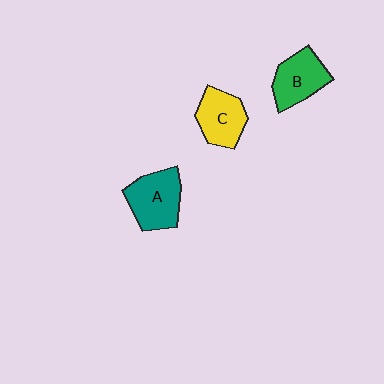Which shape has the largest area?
Shape A (teal).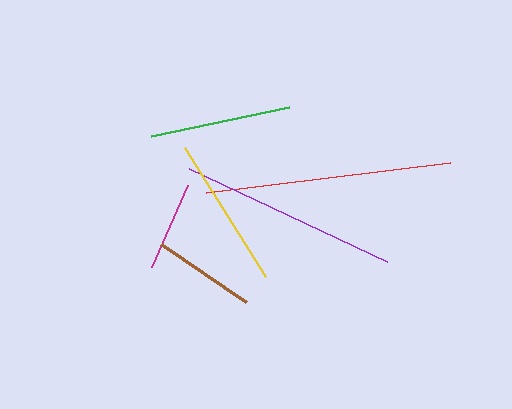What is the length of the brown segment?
The brown segment is approximately 103 pixels long.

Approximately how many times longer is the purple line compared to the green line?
The purple line is approximately 1.6 times the length of the green line.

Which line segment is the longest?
The red line is the longest at approximately 246 pixels.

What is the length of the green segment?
The green segment is approximately 141 pixels long.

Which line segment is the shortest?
The magenta line is the shortest at approximately 90 pixels.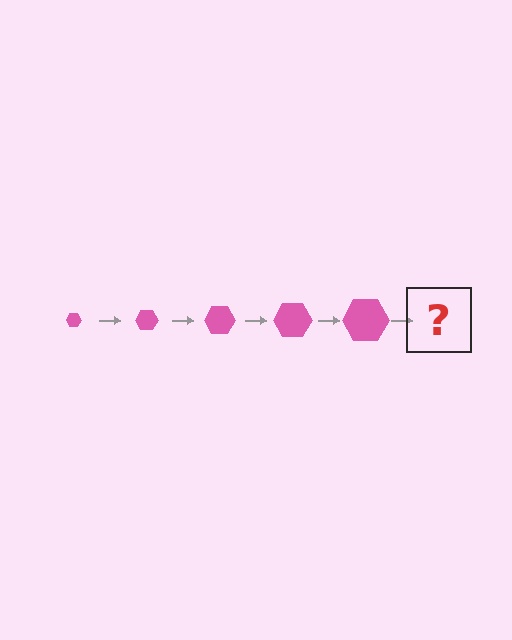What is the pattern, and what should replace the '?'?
The pattern is that the hexagon gets progressively larger each step. The '?' should be a pink hexagon, larger than the previous one.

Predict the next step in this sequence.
The next step is a pink hexagon, larger than the previous one.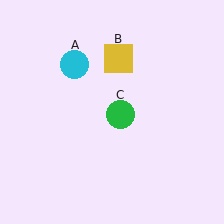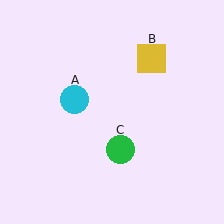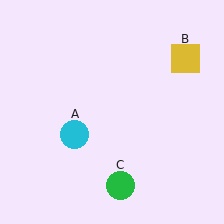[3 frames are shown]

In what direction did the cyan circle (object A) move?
The cyan circle (object A) moved down.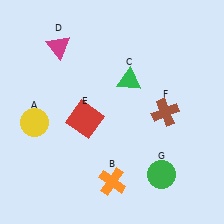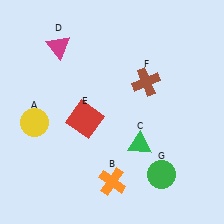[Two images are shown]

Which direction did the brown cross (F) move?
The brown cross (F) moved up.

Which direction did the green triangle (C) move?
The green triangle (C) moved down.